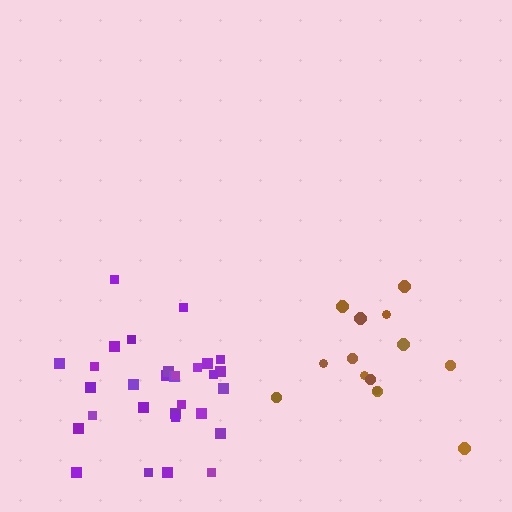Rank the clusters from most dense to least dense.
purple, brown.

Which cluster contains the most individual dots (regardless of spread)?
Purple (30).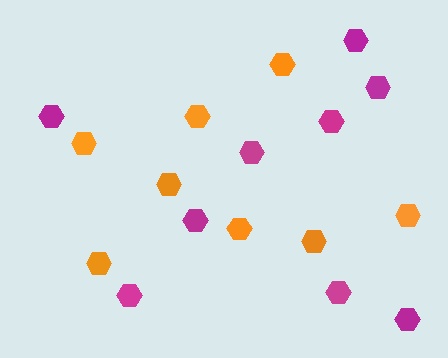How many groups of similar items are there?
There are 2 groups: one group of magenta hexagons (9) and one group of orange hexagons (8).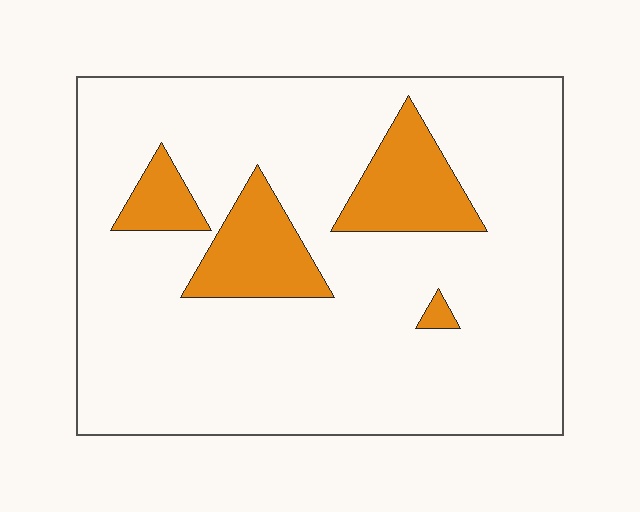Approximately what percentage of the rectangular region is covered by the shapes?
Approximately 15%.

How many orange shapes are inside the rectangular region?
4.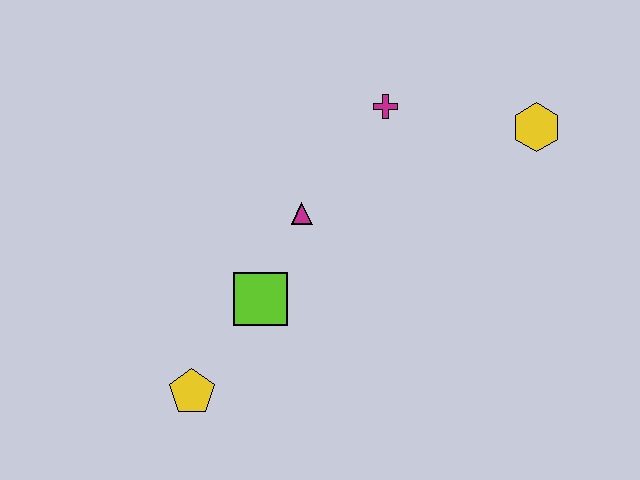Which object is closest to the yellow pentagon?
The lime square is closest to the yellow pentagon.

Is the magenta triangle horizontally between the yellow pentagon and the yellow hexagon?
Yes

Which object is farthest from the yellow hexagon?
The yellow pentagon is farthest from the yellow hexagon.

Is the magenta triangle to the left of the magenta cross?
Yes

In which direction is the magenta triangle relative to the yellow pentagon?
The magenta triangle is above the yellow pentagon.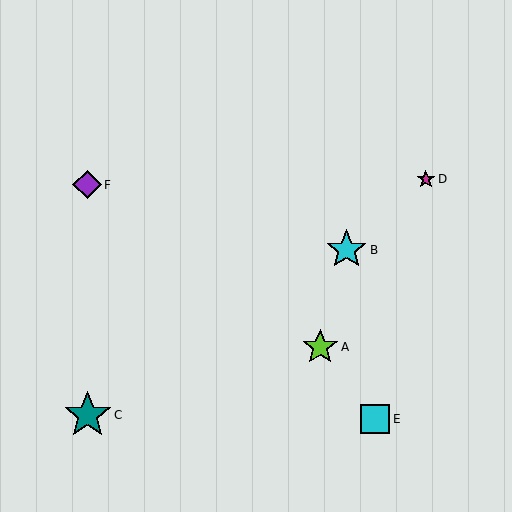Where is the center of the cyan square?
The center of the cyan square is at (375, 419).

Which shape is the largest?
The teal star (labeled C) is the largest.